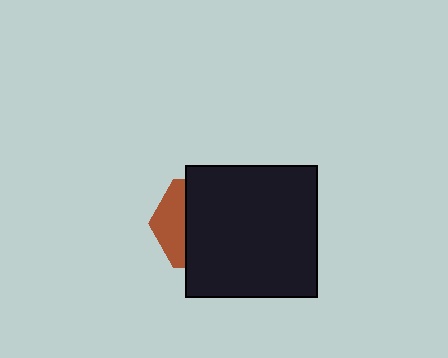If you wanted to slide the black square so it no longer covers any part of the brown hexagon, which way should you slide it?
Slide it right — that is the most direct way to separate the two shapes.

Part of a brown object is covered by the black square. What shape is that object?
It is a hexagon.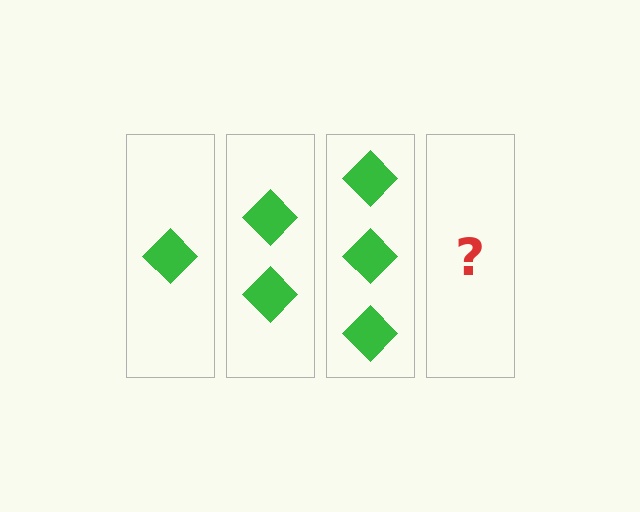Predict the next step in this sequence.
The next step is 4 diamonds.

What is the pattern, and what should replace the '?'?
The pattern is that each step adds one more diamond. The '?' should be 4 diamonds.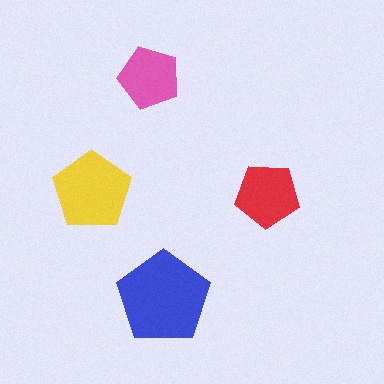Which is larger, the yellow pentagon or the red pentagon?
The yellow one.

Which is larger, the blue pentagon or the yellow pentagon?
The blue one.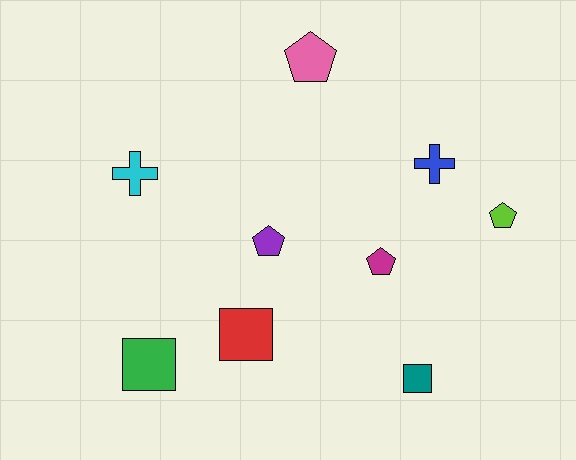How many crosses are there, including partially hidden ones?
There are 2 crosses.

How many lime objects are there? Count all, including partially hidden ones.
There is 1 lime object.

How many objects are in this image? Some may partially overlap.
There are 9 objects.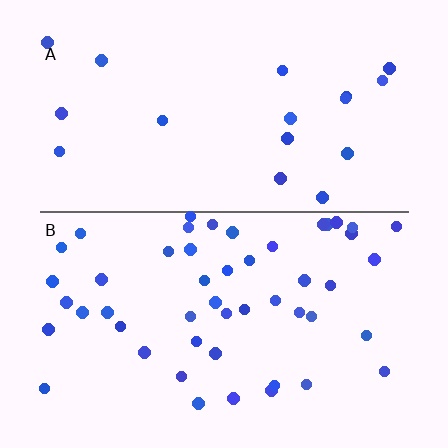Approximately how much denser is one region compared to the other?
Approximately 2.7× — region B over region A.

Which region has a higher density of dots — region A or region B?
B (the bottom).